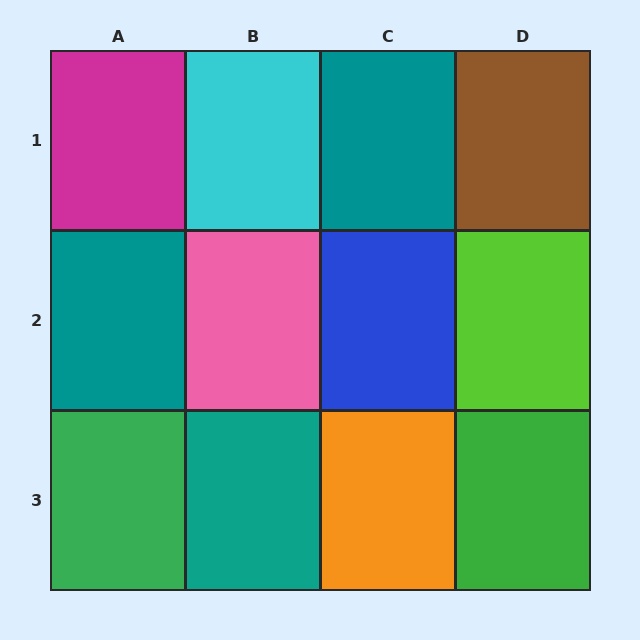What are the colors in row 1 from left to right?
Magenta, cyan, teal, brown.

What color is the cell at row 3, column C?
Orange.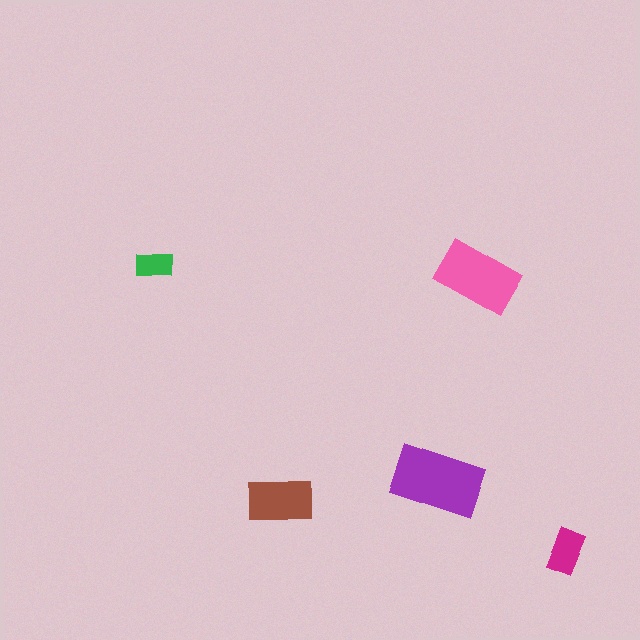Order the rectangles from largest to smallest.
the purple one, the pink one, the brown one, the magenta one, the green one.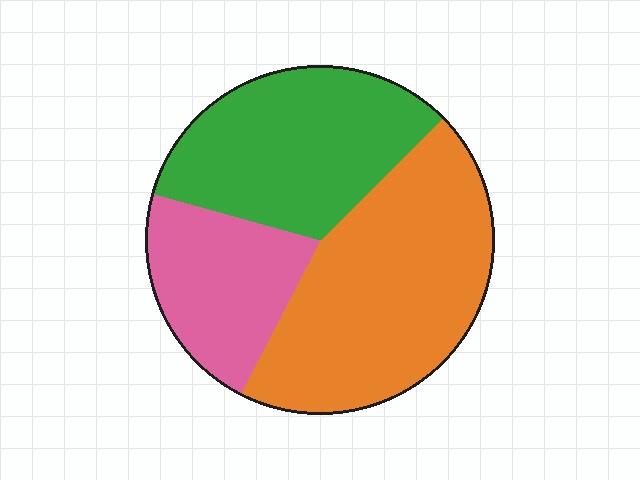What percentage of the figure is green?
Green takes up between a quarter and a half of the figure.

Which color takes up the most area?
Orange, at roughly 45%.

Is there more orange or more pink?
Orange.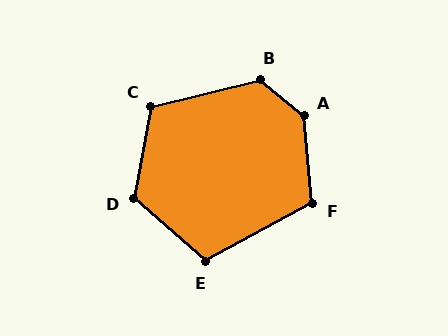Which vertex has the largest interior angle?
A, at approximately 135 degrees.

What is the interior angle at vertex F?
Approximately 113 degrees (obtuse).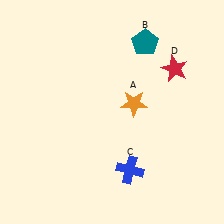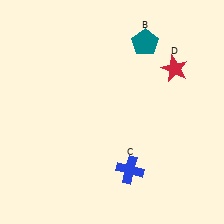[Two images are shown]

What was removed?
The orange star (A) was removed in Image 2.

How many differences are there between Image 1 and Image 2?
There is 1 difference between the two images.